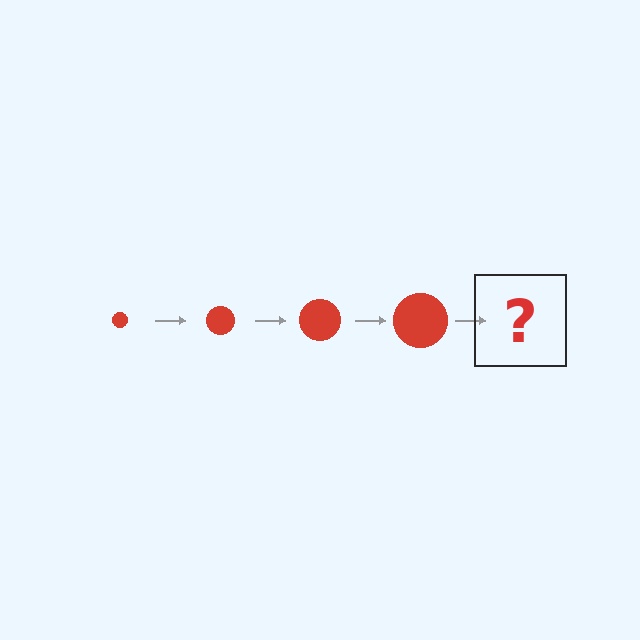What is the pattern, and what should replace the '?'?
The pattern is that the circle gets progressively larger each step. The '?' should be a red circle, larger than the previous one.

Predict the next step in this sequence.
The next step is a red circle, larger than the previous one.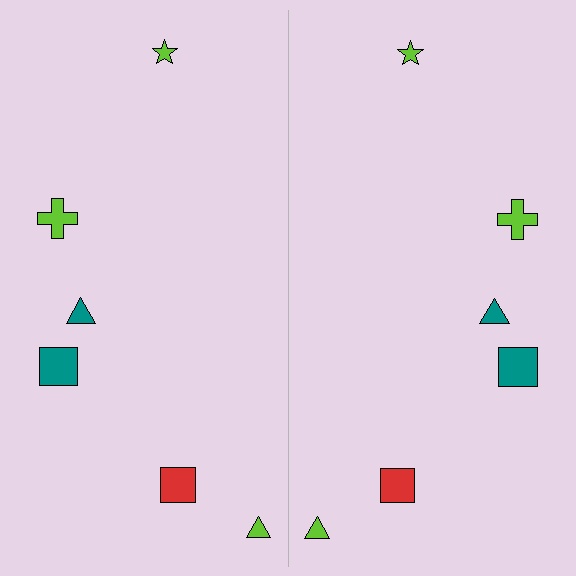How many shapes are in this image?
There are 12 shapes in this image.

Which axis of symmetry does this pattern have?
The pattern has a vertical axis of symmetry running through the center of the image.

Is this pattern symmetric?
Yes, this pattern has bilateral (reflection) symmetry.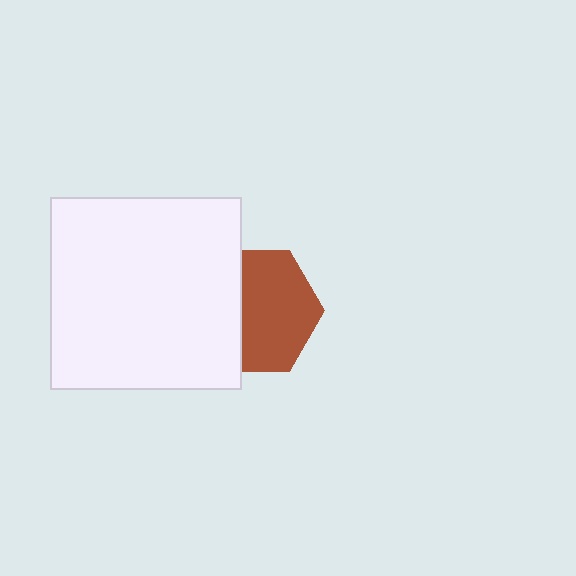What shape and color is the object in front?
The object in front is a white square.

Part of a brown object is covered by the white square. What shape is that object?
It is a hexagon.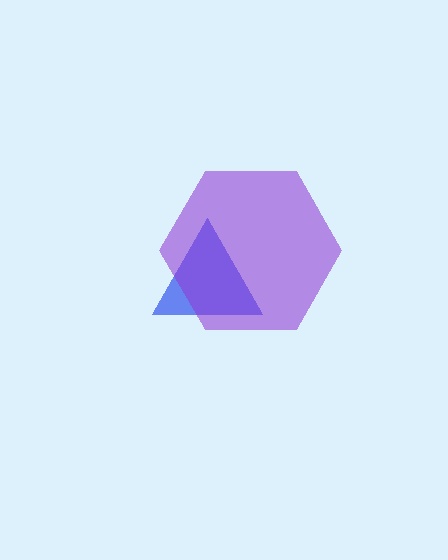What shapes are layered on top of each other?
The layered shapes are: a blue triangle, a purple hexagon.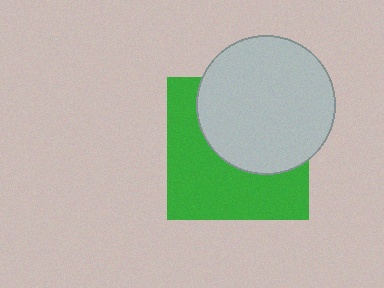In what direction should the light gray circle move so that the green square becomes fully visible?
The light gray circle should move toward the upper-right. That is the shortest direction to clear the overlap and leave the green square fully visible.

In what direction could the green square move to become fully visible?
The green square could move toward the lower-left. That would shift it out from behind the light gray circle entirely.